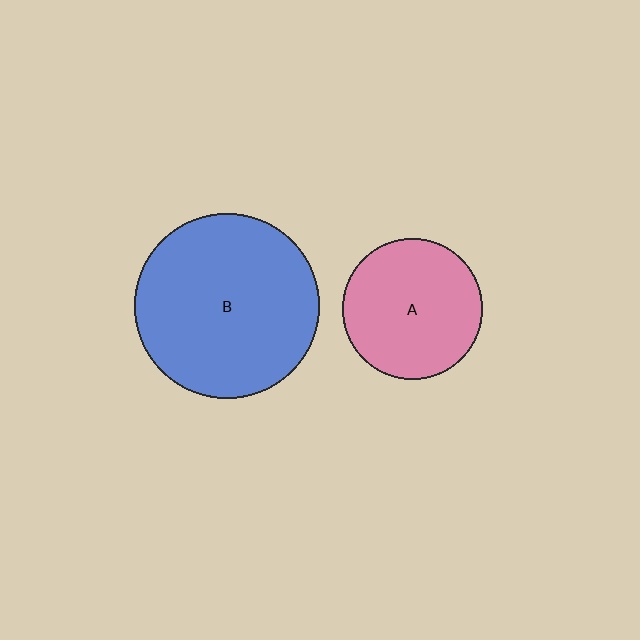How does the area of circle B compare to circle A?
Approximately 1.7 times.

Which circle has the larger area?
Circle B (blue).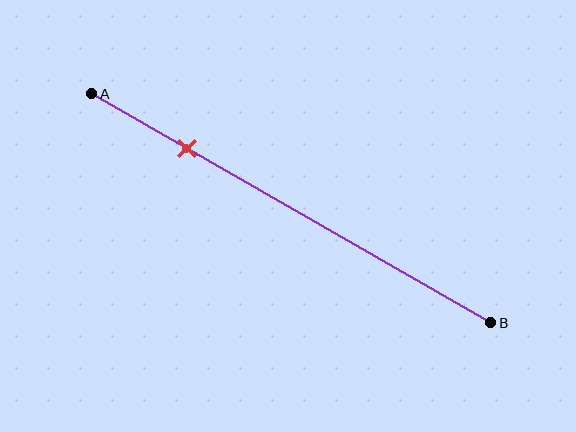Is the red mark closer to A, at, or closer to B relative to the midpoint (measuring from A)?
The red mark is closer to point A than the midpoint of segment AB.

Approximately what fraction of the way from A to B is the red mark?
The red mark is approximately 25% of the way from A to B.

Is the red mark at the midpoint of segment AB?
No, the mark is at about 25% from A, not at the 50% midpoint.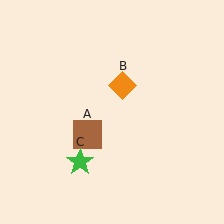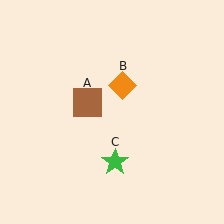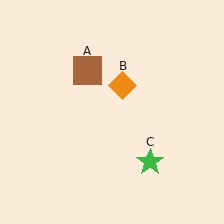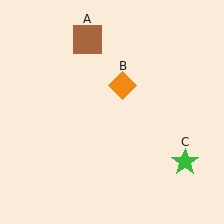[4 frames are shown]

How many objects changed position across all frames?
2 objects changed position: brown square (object A), green star (object C).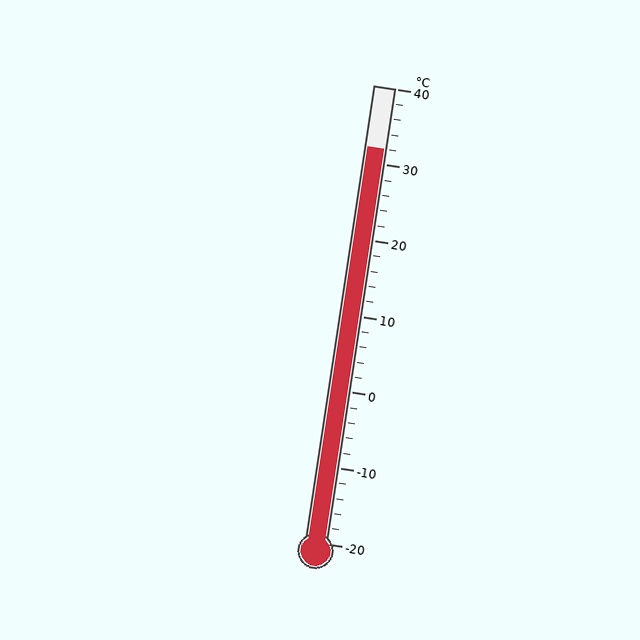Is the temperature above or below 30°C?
The temperature is above 30°C.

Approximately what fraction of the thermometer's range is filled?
The thermometer is filled to approximately 85% of its range.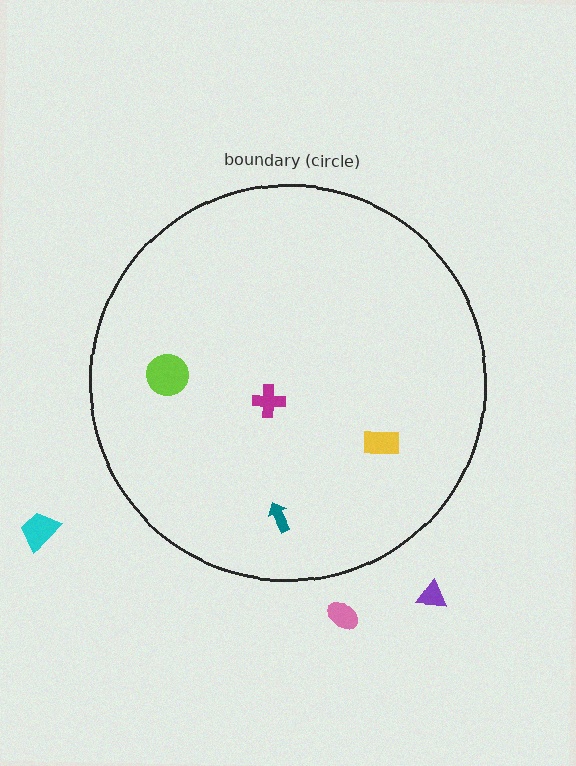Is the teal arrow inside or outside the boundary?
Inside.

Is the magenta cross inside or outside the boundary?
Inside.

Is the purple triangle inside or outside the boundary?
Outside.